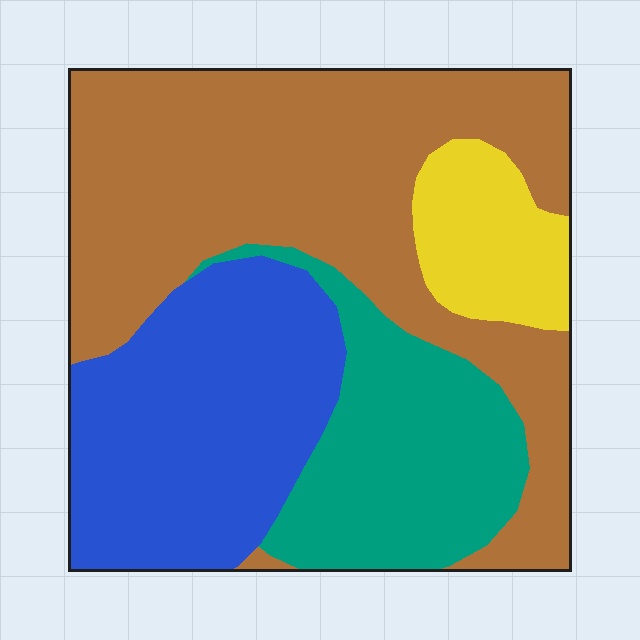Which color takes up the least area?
Yellow, at roughly 10%.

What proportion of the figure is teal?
Teal takes up about one fifth (1/5) of the figure.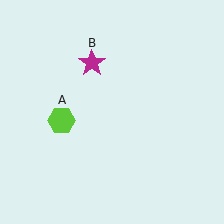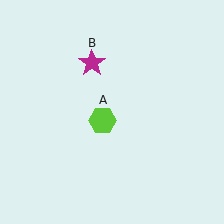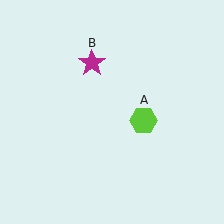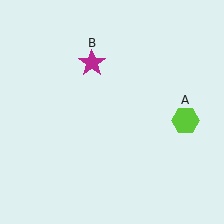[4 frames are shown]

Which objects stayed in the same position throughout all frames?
Magenta star (object B) remained stationary.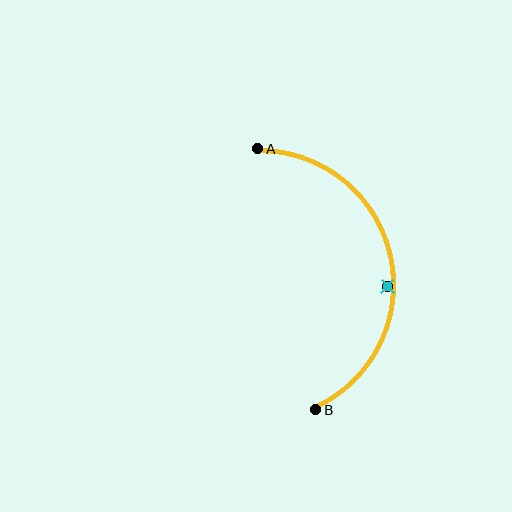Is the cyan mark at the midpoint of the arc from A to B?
No — the cyan mark does not lie on the arc at all. It sits slightly inside the curve.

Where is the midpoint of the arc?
The arc midpoint is the point on the curve farthest from the straight line joining A and B. It sits to the right of that line.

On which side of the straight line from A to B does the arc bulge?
The arc bulges to the right of the straight line connecting A and B.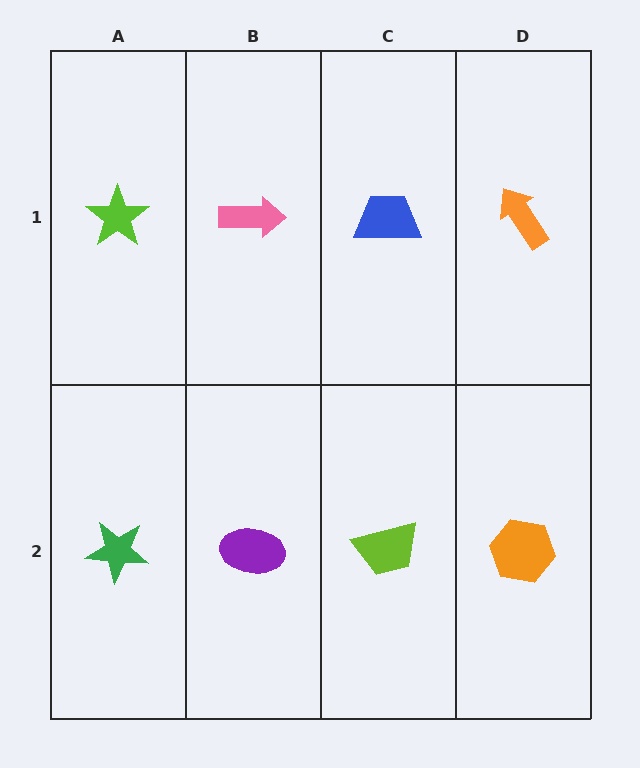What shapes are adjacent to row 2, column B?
A pink arrow (row 1, column B), a green star (row 2, column A), a lime trapezoid (row 2, column C).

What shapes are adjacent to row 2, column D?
An orange arrow (row 1, column D), a lime trapezoid (row 2, column C).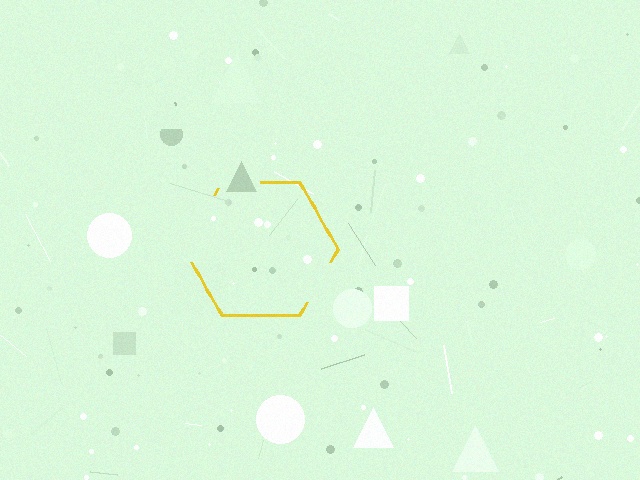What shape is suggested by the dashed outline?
The dashed outline suggests a hexagon.